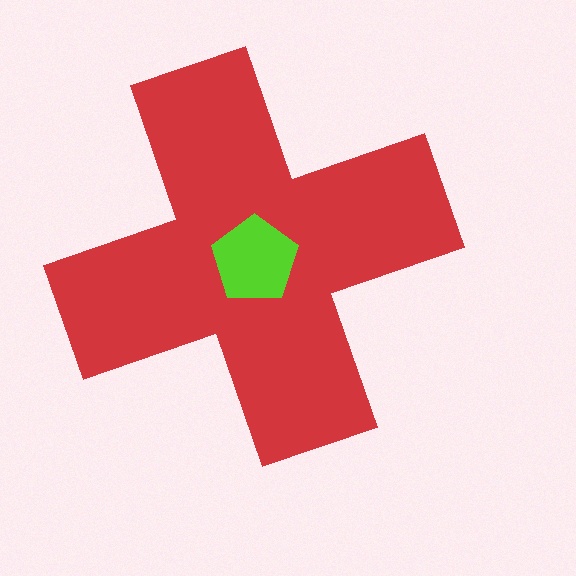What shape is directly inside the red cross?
The lime pentagon.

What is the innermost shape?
The lime pentagon.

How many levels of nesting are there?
2.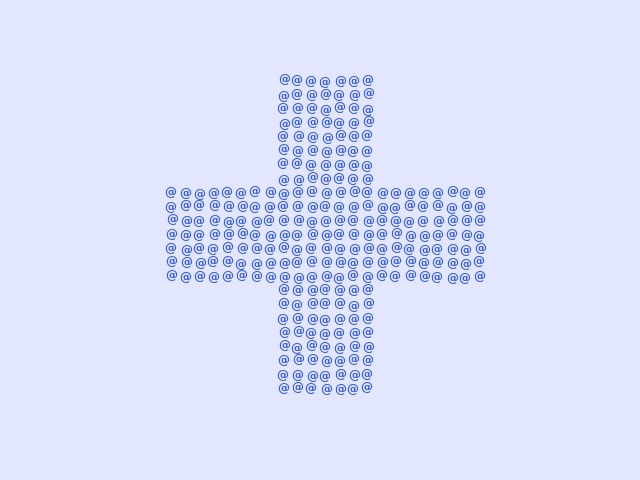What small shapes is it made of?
It is made of small at signs.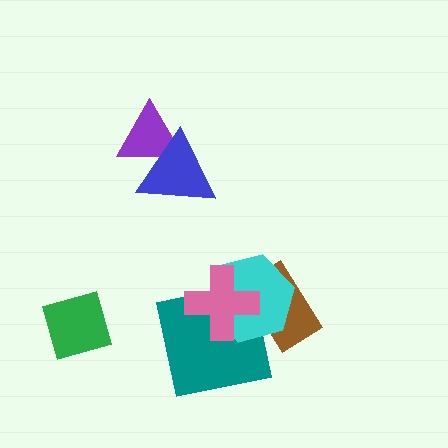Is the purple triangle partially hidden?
Yes, it is partially covered by another shape.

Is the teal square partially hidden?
Yes, it is partially covered by another shape.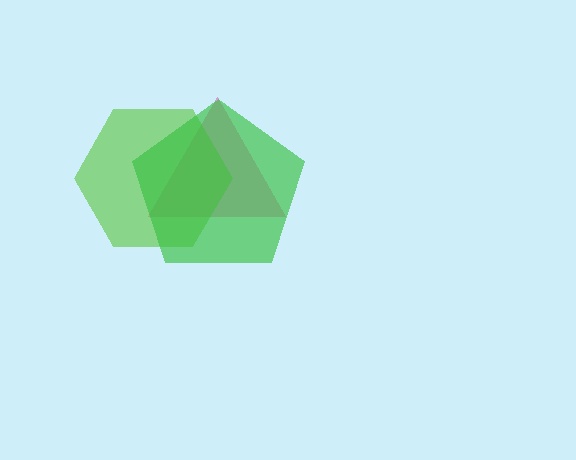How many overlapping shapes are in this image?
There are 3 overlapping shapes in the image.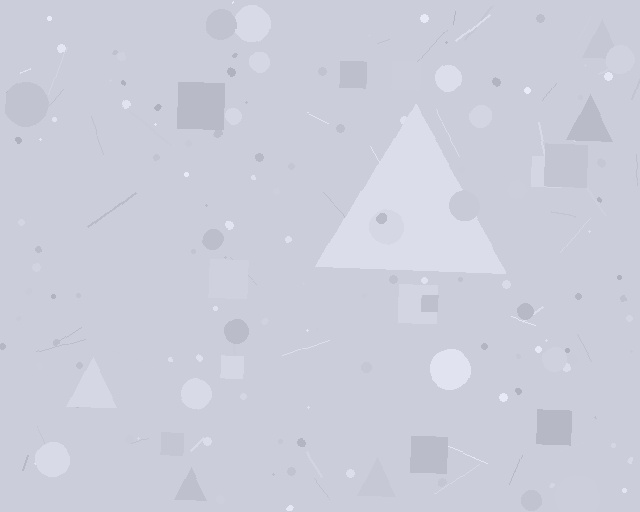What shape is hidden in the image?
A triangle is hidden in the image.